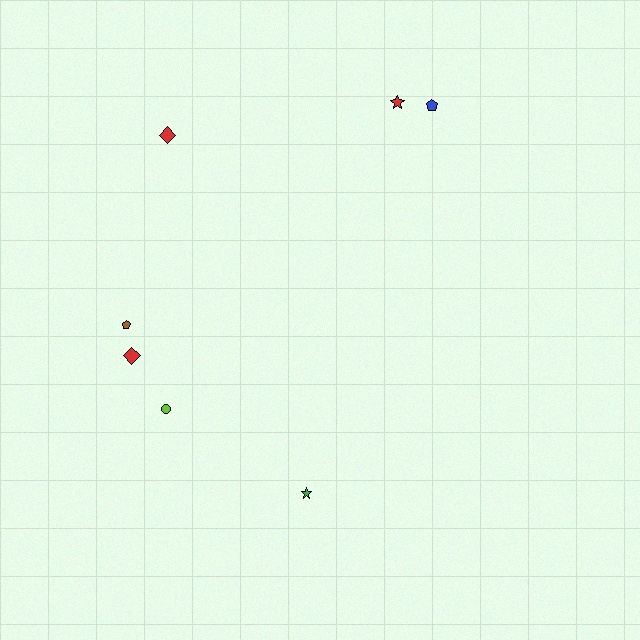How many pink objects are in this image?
There are no pink objects.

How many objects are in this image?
There are 7 objects.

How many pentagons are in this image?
There are 2 pentagons.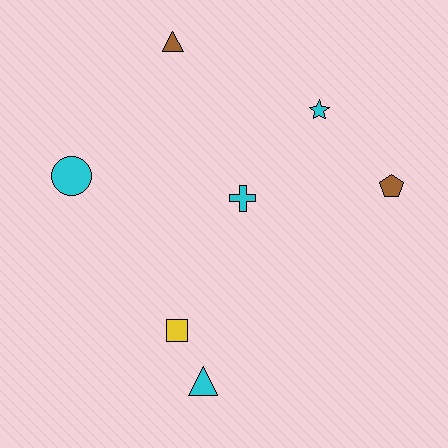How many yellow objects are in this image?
There is 1 yellow object.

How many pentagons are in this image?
There is 1 pentagon.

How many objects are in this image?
There are 7 objects.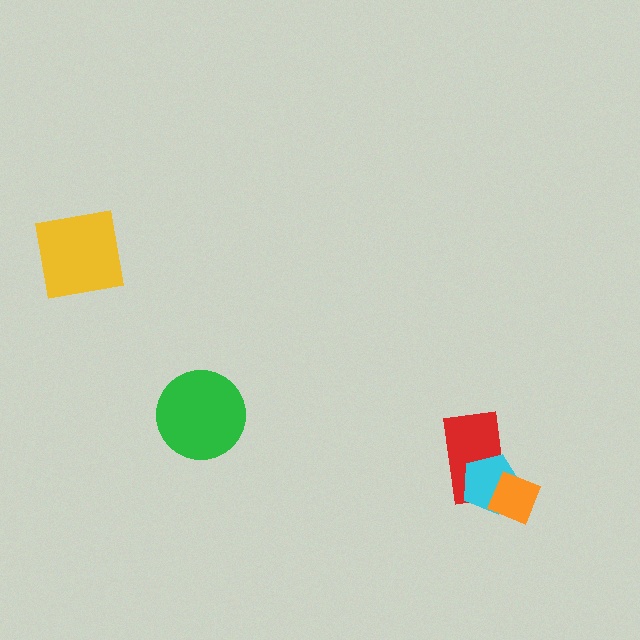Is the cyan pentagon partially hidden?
Yes, it is partially covered by another shape.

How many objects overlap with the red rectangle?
2 objects overlap with the red rectangle.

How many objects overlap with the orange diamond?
2 objects overlap with the orange diamond.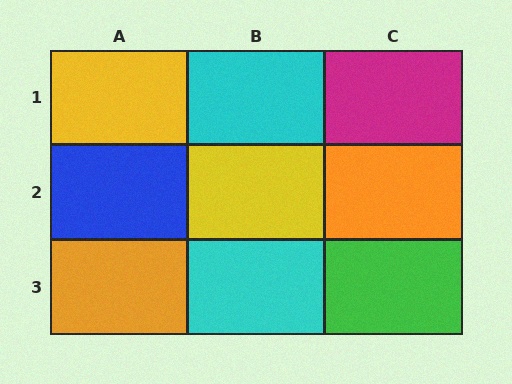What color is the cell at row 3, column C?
Green.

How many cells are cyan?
2 cells are cyan.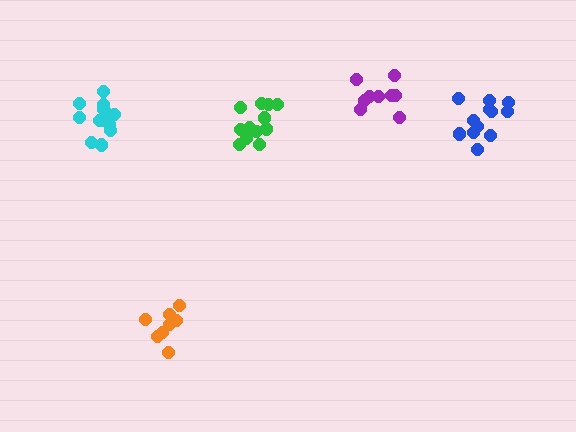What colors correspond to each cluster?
The clusters are colored: cyan, green, purple, orange, blue.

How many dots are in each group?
Group 1: 13 dots, Group 2: 12 dots, Group 3: 9 dots, Group 4: 8 dots, Group 5: 12 dots (54 total).